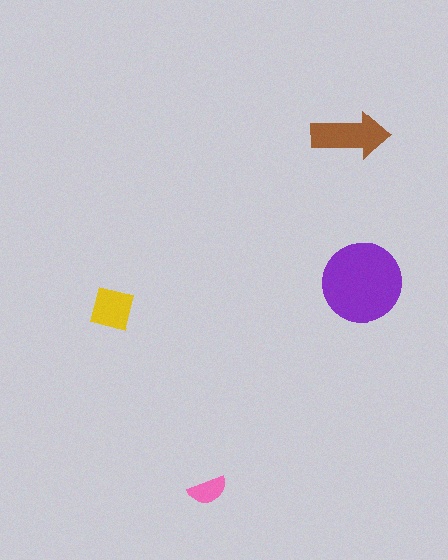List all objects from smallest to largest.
The pink semicircle, the yellow square, the brown arrow, the purple circle.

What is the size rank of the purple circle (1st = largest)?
1st.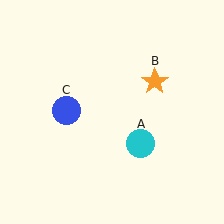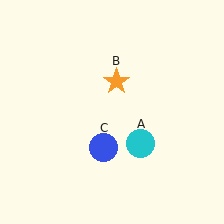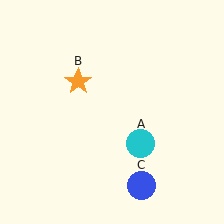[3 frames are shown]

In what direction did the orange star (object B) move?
The orange star (object B) moved left.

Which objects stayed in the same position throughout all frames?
Cyan circle (object A) remained stationary.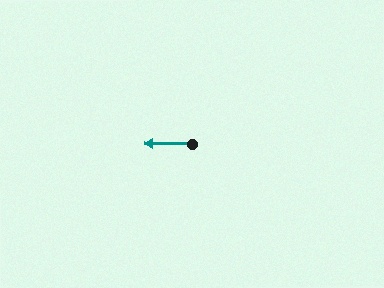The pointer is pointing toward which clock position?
Roughly 9 o'clock.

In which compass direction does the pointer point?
West.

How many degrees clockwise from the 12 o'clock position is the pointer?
Approximately 271 degrees.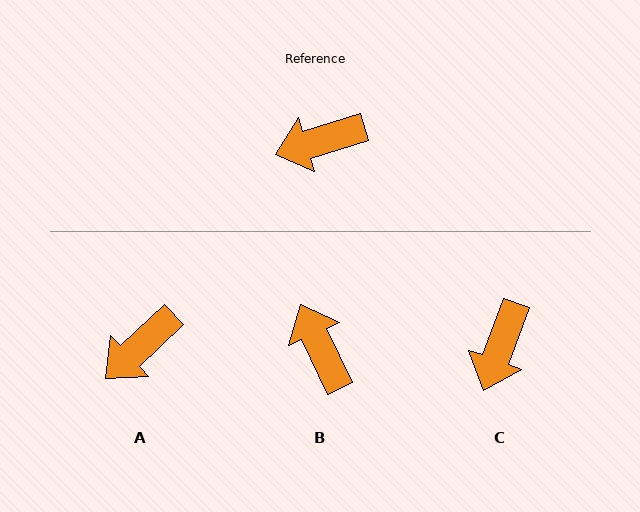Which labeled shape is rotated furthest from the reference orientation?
B, about 82 degrees away.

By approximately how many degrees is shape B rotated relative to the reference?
Approximately 82 degrees clockwise.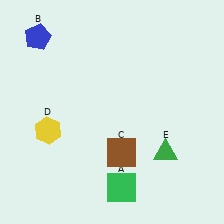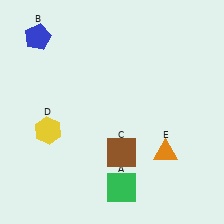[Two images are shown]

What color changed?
The triangle (E) changed from green in Image 1 to orange in Image 2.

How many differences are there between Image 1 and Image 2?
There is 1 difference between the two images.